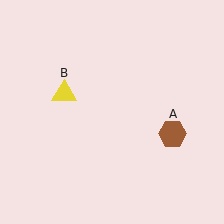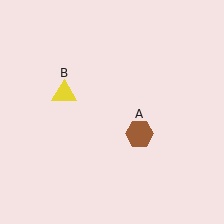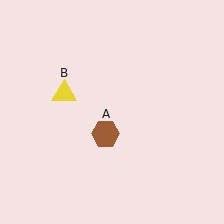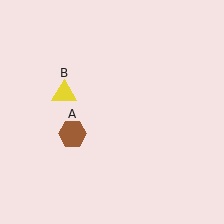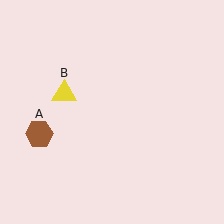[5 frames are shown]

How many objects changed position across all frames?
1 object changed position: brown hexagon (object A).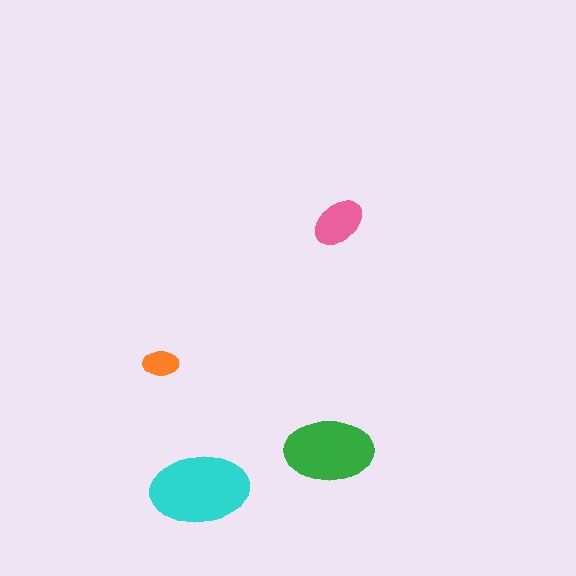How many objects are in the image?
There are 4 objects in the image.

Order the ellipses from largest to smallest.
the cyan one, the green one, the pink one, the orange one.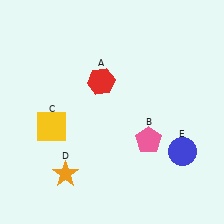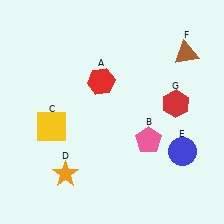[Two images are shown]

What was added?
A brown triangle (F), a red hexagon (G) were added in Image 2.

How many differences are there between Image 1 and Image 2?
There are 2 differences between the two images.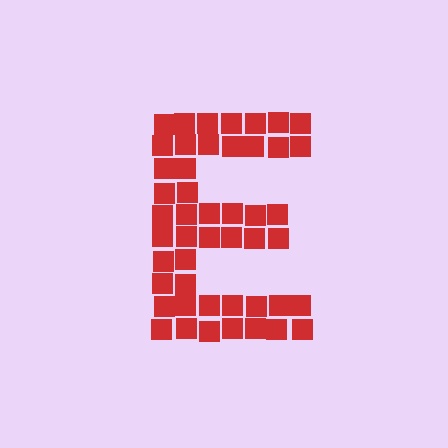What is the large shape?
The large shape is the letter E.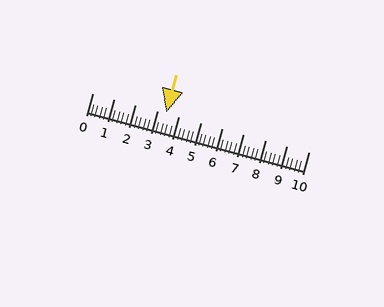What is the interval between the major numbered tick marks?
The major tick marks are spaced 1 units apart.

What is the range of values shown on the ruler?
The ruler shows values from 0 to 10.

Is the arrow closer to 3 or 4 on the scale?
The arrow is closer to 3.